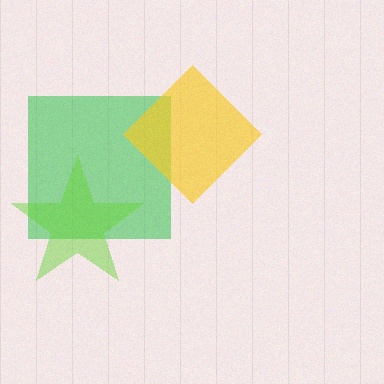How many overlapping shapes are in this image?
There are 3 overlapping shapes in the image.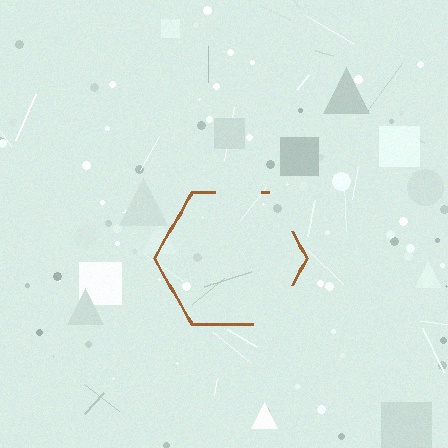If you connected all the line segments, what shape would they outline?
They would outline a hexagon.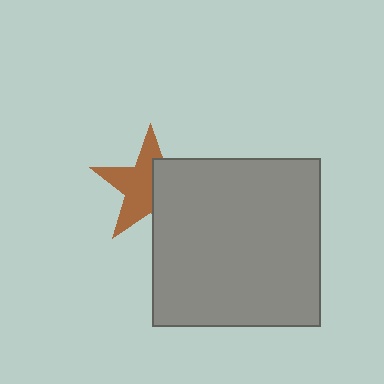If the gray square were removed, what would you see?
You would see the complete brown star.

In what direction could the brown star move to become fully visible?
The brown star could move left. That would shift it out from behind the gray square entirely.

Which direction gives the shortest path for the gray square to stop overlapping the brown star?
Moving right gives the shortest separation.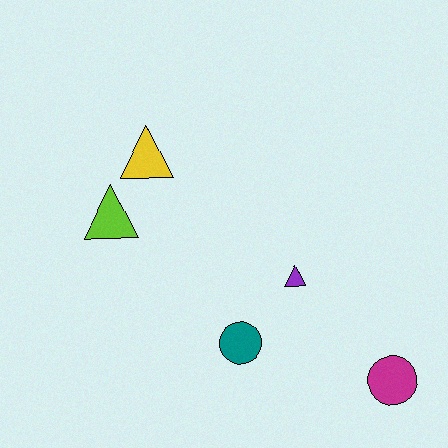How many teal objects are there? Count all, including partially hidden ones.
There is 1 teal object.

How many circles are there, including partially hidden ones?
There are 2 circles.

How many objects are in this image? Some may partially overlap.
There are 5 objects.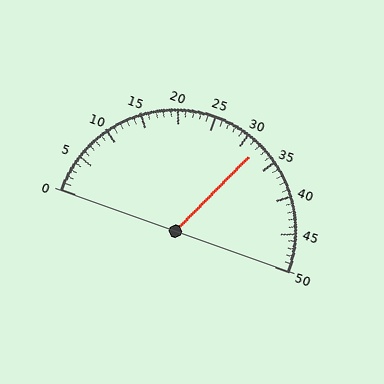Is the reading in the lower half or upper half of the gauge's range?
The reading is in the upper half of the range (0 to 50).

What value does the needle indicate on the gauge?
The needle indicates approximately 32.